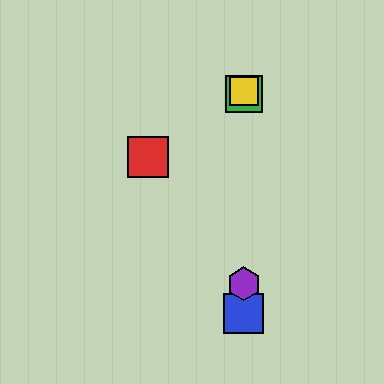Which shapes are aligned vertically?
The blue square, the green square, the yellow square, the purple hexagon are aligned vertically.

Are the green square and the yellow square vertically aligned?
Yes, both are at x≈244.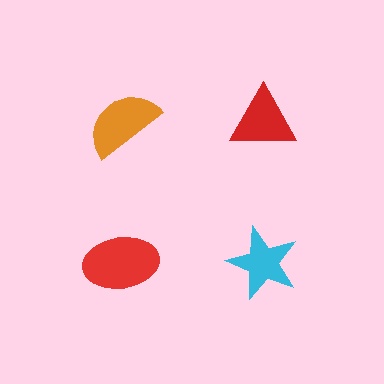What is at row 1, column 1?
An orange semicircle.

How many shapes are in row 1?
2 shapes.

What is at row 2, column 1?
A red ellipse.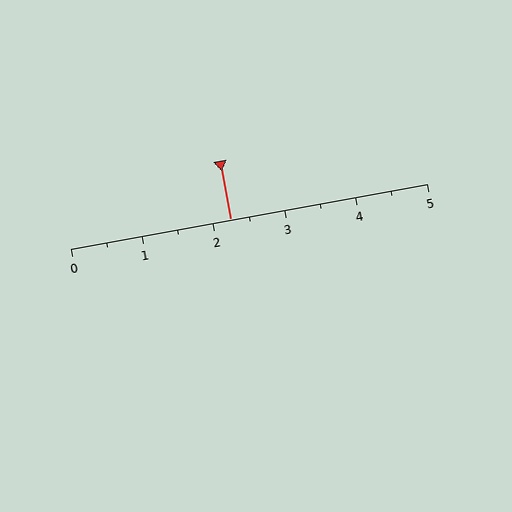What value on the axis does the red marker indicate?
The marker indicates approximately 2.2.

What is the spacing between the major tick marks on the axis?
The major ticks are spaced 1 apart.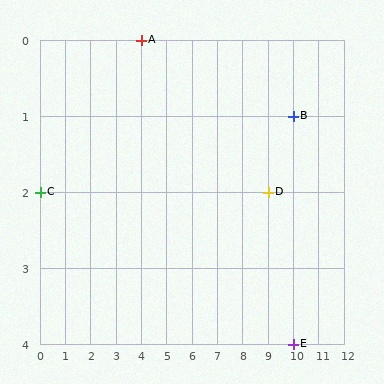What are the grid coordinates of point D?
Point D is at grid coordinates (9, 2).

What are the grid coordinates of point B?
Point B is at grid coordinates (10, 1).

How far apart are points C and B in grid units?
Points C and B are 10 columns and 1 row apart (about 10.0 grid units diagonally).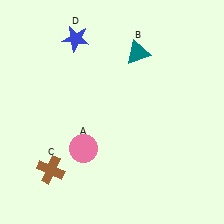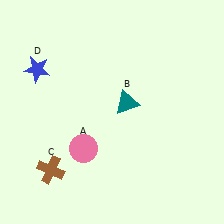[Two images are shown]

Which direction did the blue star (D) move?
The blue star (D) moved left.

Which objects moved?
The objects that moved are: the teal triangle (B), the blue star (D).